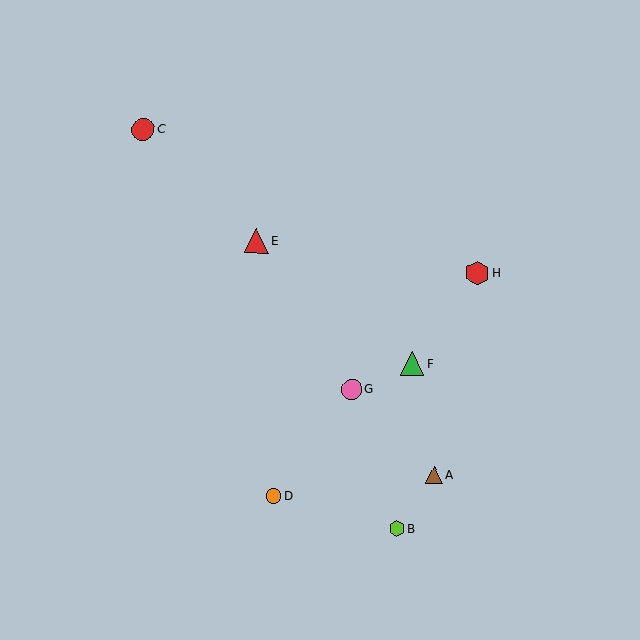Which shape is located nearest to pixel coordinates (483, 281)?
The red hexagon (labeled H) at (477, 273) is nearest to that location.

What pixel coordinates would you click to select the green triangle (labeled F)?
Click at (412, 363) to select the green triangle F.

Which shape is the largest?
The red triangle (labeled E) is the largest.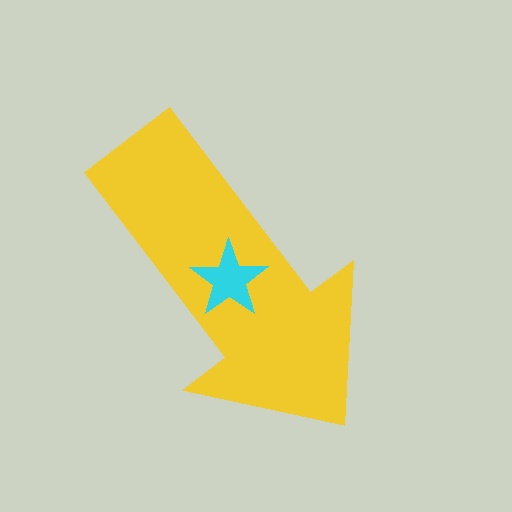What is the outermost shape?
The yellow arrow.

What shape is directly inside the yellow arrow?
The cyan star.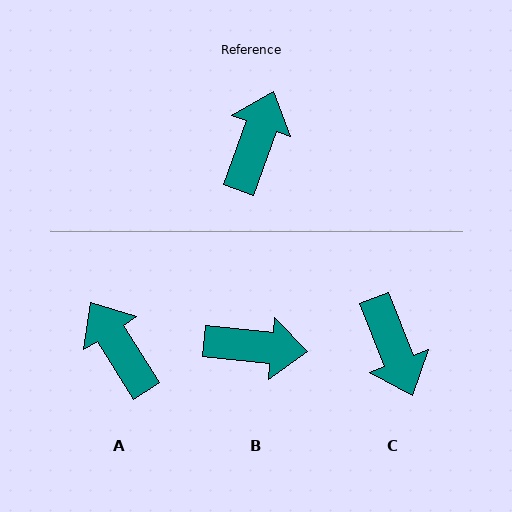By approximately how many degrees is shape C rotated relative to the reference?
Approximately 139 degrees clockwise.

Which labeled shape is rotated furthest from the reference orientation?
C, about 139 degrees away.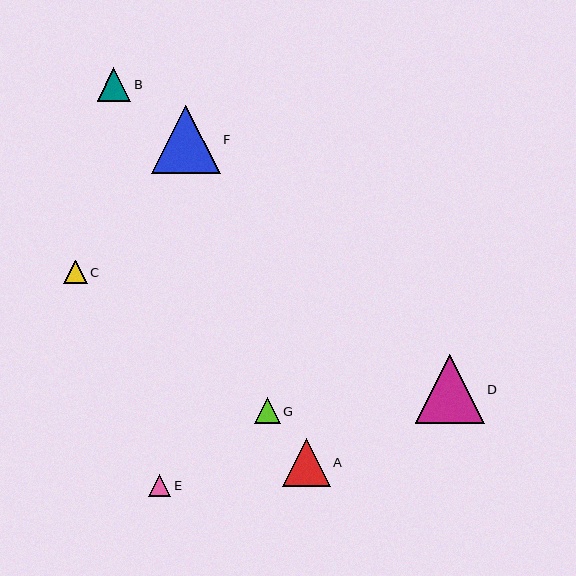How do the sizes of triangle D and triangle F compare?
Triangle D and triangle F are approximately the same size.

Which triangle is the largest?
Triangle D is the largest with a size of approximately 69 pixels.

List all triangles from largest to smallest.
From largest to smallest: D, F, A, B, G, C, E.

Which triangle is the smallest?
Triangle E is the smallest with a size of approximately 22 pixels.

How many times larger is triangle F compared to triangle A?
Triangle F is approximately 1.4 times the size of triangle A.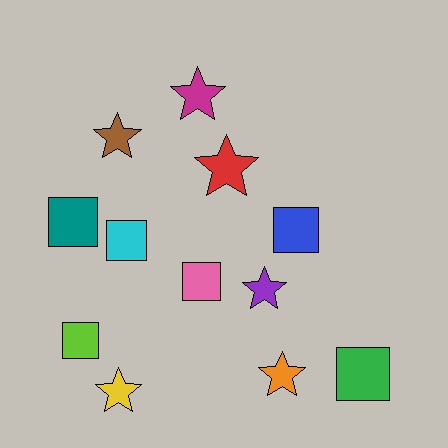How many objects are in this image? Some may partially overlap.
There are 12 objects.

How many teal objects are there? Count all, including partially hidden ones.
There is 1 teal object.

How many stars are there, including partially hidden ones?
There are 6 stars.